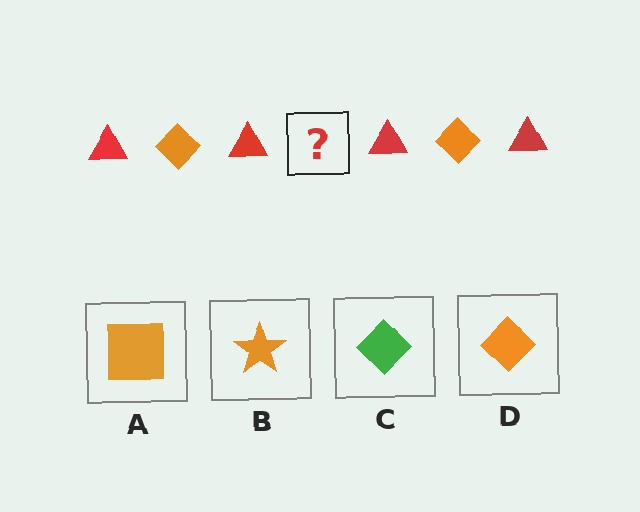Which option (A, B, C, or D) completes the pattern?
D.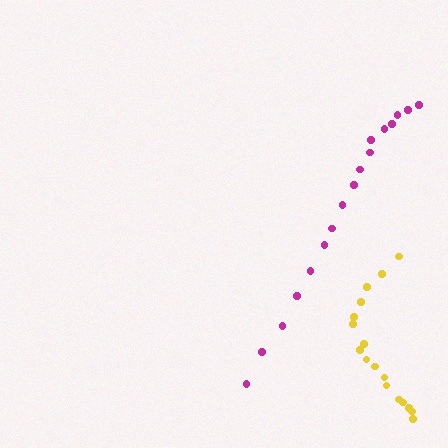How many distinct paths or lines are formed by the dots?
There are 2 distinct paths.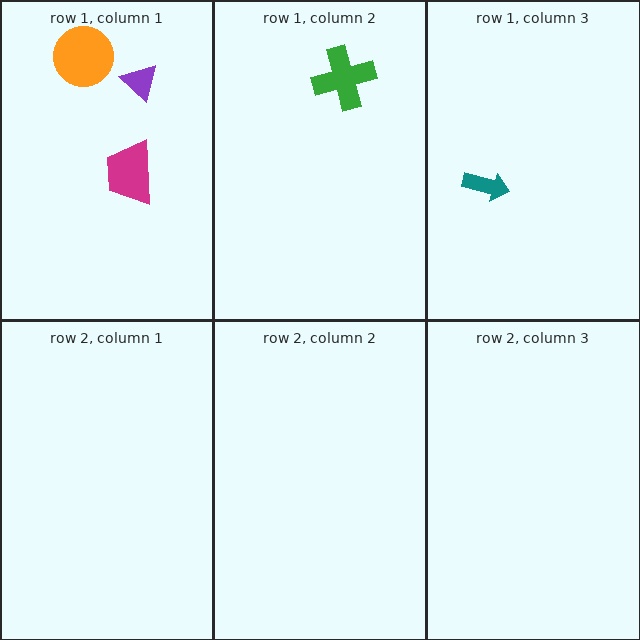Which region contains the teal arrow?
The row 1, column 3 region.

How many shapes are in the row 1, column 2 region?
1.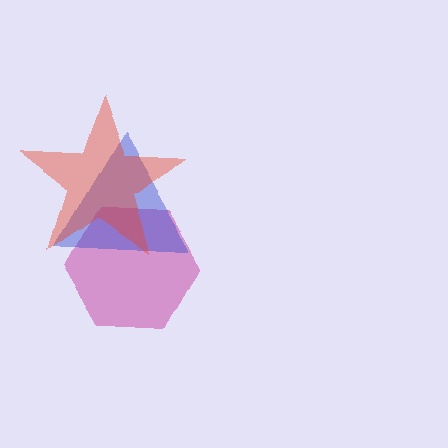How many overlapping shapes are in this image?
There are 3 overlapping shapes in the image.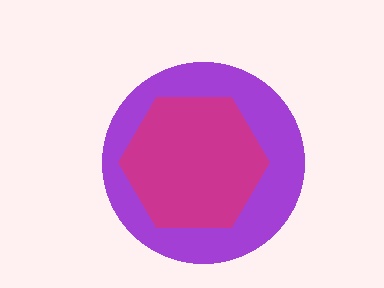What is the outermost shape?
The purple circle.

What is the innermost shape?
The magenta hexagon.